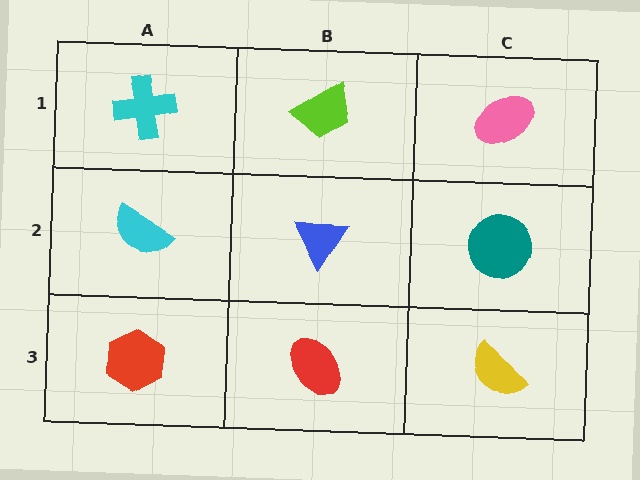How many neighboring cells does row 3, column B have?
3.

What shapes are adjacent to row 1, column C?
A teal circle (row 2, column C), a lime trapezoid (row 1, column B).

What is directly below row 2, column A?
A red hexagon.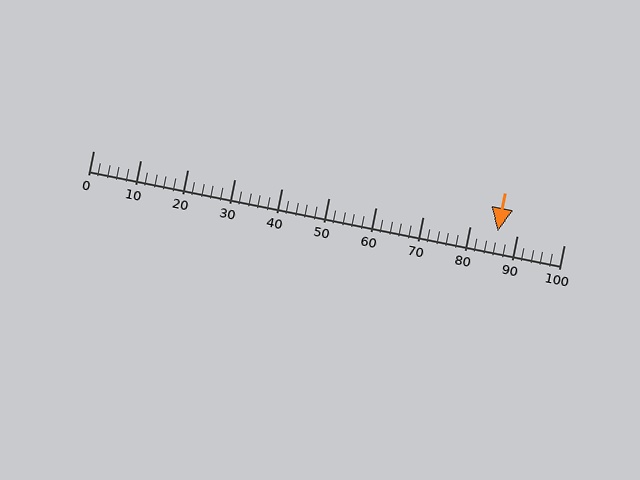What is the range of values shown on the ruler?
The ruler shows values from 0 to 100.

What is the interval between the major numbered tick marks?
The major tick marks are spaced 10 units apart.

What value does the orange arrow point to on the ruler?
The orange arrow points to approximately 86.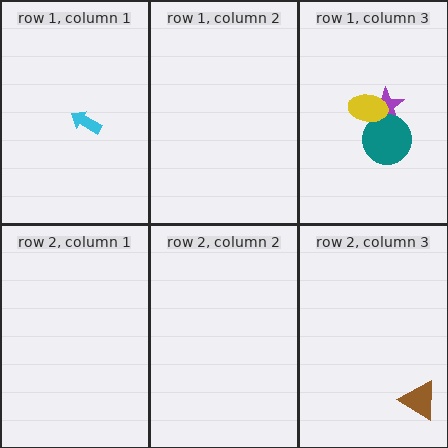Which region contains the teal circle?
The row 1, column 3 region.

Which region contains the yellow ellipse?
The row 1, column 3 region.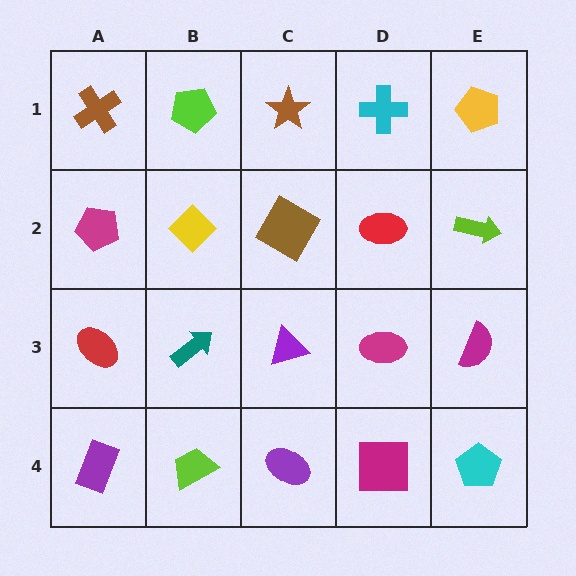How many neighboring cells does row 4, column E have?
2.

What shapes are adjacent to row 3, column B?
A yellow diamond (row 2, column B), a lime trapezoid (row 4, column B), a red ellipse (row 3, column A), a purple triangle (row 3, column C).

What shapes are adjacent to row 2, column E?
A yellow pentagon (row 1, column E), a magenta semicircle (row 3, column E), a red ellipse (row 2, column D).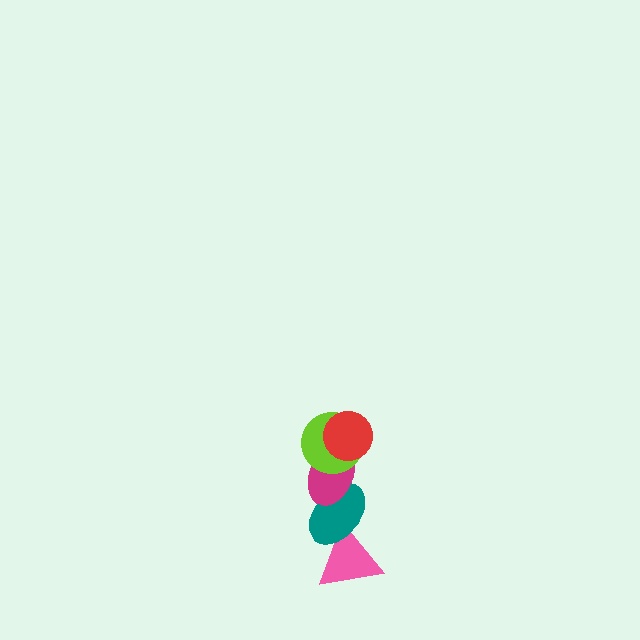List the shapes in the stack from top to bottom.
From top to bottom: the red circle, the lime circle, the magenta ellipse, the teal ellipse, the pink triangle.